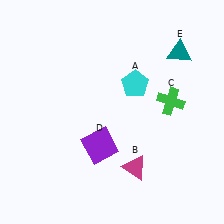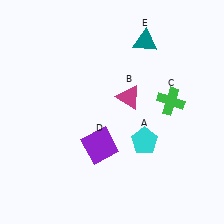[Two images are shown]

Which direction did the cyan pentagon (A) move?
The cyan pentagon (A) moved down.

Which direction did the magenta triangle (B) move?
The magenta triangle (B) moved up.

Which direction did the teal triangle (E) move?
The teal triangle (E) moved left.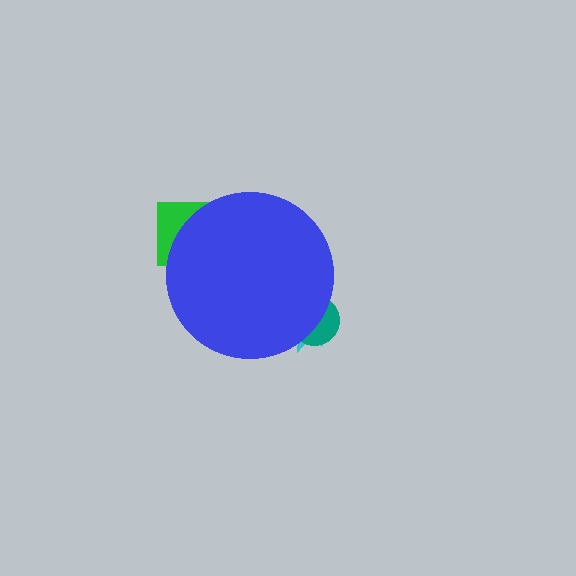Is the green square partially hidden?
Yes, the green square is partially hidden behind the blue circle.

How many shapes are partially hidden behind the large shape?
3 shapes are partially hidden.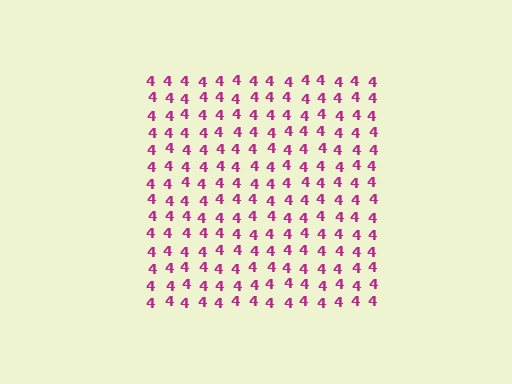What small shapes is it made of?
It is made of small digit 4's.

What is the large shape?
The large shape is a square.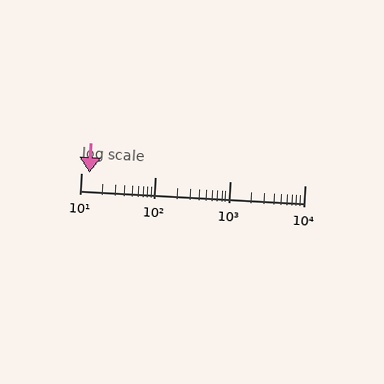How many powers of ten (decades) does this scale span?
The scale spans 3 decades, from 10 to 10000.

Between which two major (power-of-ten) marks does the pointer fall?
The pointer is between 10 and 100.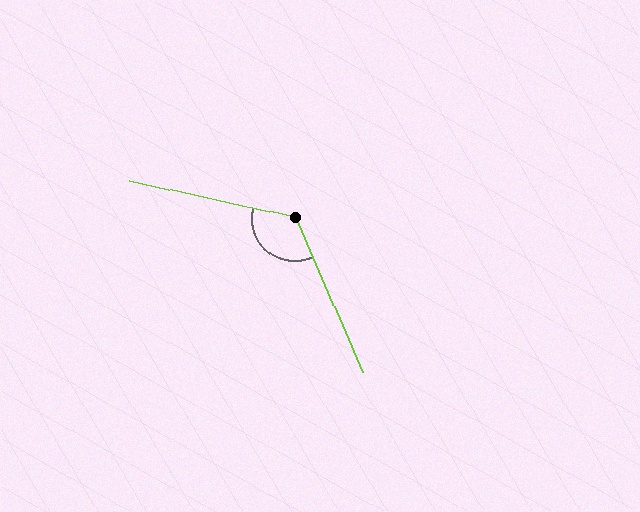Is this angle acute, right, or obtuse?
It is obtuse.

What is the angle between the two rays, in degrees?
Approximately 126 degrees.